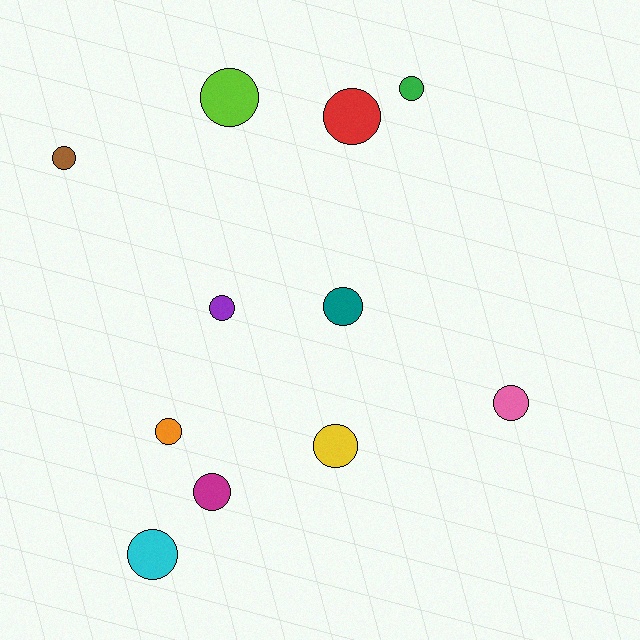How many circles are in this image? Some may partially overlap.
There are 11 circles.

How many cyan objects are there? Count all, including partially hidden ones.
There is 1 cyan object.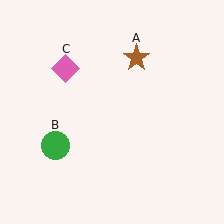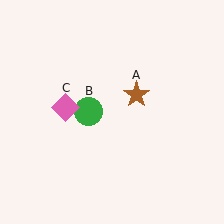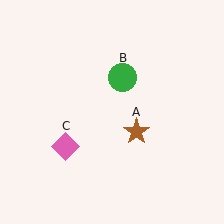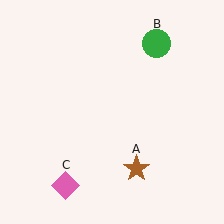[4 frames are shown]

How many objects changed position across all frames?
3 objects changed position: brown star (object A), green circle (object B), pink diamond (object C).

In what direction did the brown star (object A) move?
The brown star (object A) moved down.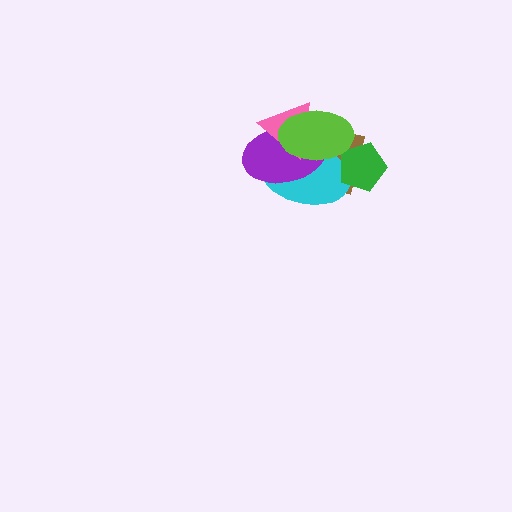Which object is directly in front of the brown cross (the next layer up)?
The cyan ellipse is directly in front of the brown cross.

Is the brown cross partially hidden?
Yes, it is partially covered by another shape.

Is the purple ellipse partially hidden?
Yes, it is partially covered by another shape.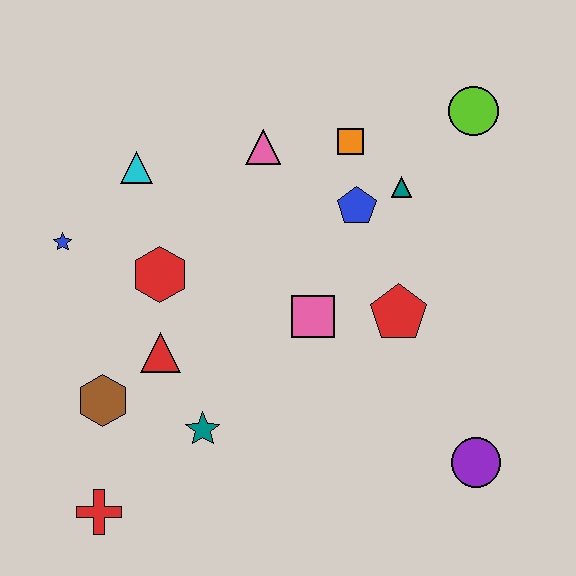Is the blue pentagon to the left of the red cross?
No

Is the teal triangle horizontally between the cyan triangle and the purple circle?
Yes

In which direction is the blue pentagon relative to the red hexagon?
The blue pentagon is to the right of the red hexagon.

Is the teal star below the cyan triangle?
Yes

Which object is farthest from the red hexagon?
The purple circle is farthest from the red hexagon.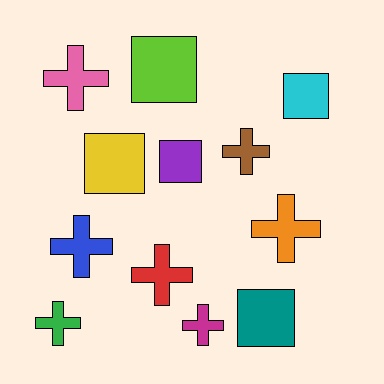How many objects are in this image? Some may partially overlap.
There are 12 objects.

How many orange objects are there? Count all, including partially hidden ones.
There is 1 orange object.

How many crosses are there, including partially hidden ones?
There are 7 crosses.